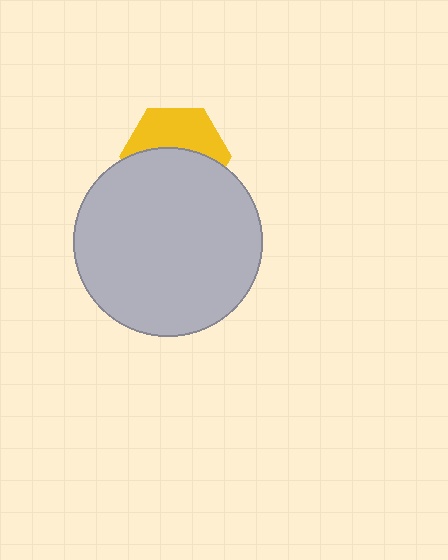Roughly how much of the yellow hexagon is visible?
A small part of it is visible (roughly 45%).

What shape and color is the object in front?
The object in front is a light gray circle.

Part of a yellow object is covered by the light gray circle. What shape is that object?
It is a hexagon.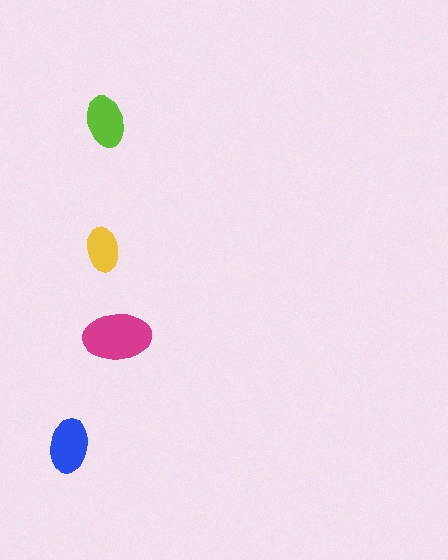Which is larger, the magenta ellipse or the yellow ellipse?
The magenta one.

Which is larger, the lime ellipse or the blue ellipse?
The blue one.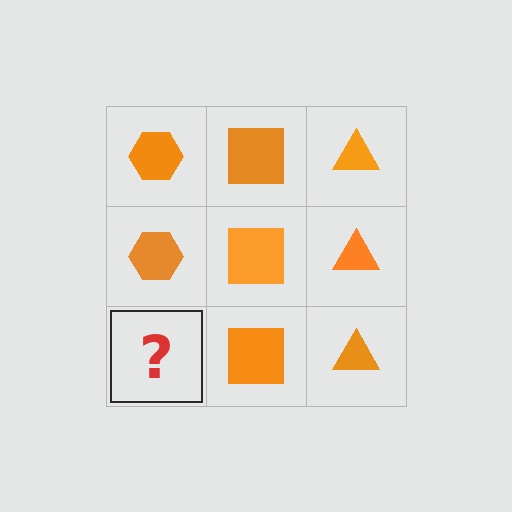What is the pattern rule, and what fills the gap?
The rule is that each column has a consistent shape. The gap should be filled with an orange hexagon.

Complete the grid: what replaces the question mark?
The question mark should be replaced with an orange hexagon.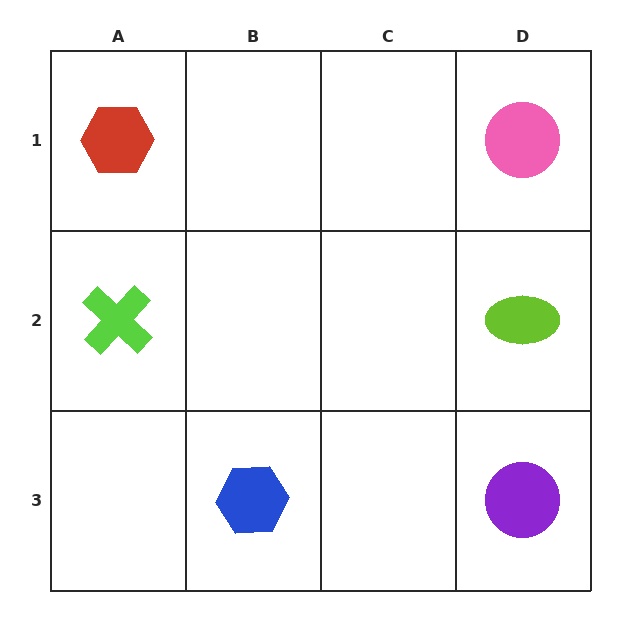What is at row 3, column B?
A blue hexagon.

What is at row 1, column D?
A pink circle.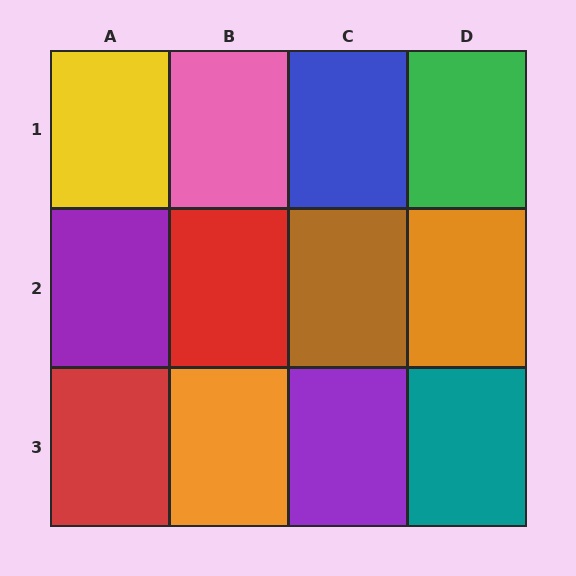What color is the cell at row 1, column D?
Green.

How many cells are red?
2 cells are red.